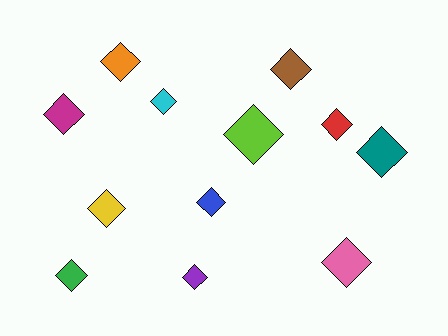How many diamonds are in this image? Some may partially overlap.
There are 12 diamonds.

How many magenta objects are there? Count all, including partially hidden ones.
There is 1 magenta object.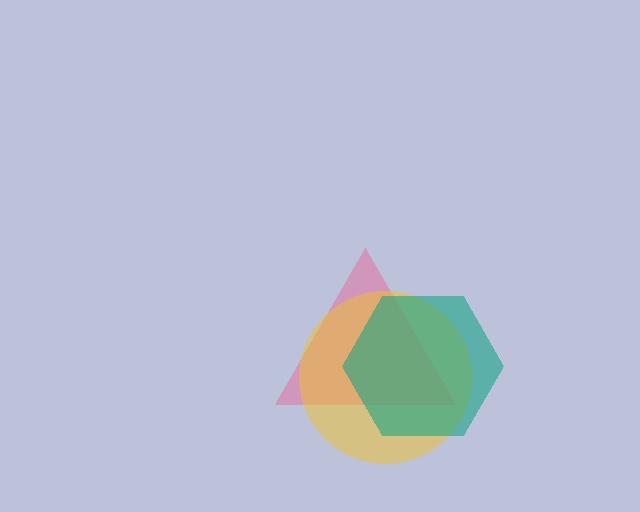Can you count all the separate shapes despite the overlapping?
Yes, there are 3 separate shapes.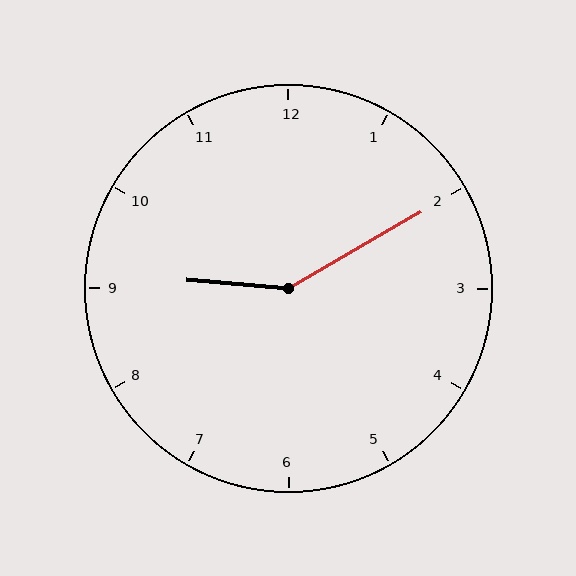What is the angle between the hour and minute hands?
Approximately 145 degrees.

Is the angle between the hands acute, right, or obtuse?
It is obtuse.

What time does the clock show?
9:10.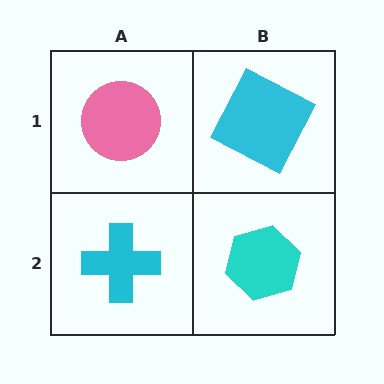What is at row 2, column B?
A cyan hexagon.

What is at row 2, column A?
A cyan cross.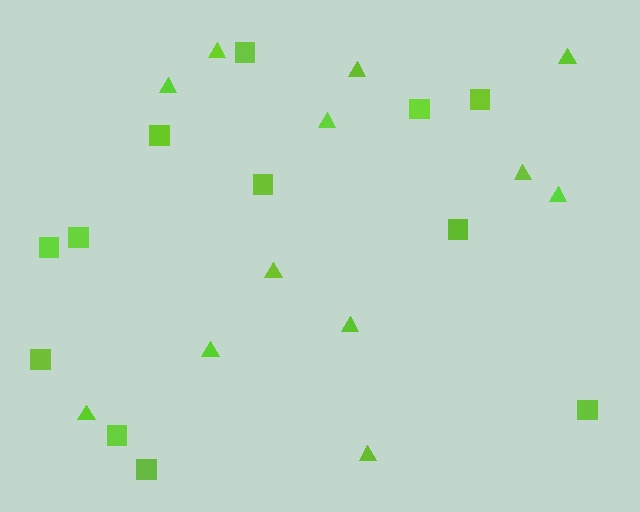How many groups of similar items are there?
There are 2 groups: one group of squares (12) and one group of triangles (12).